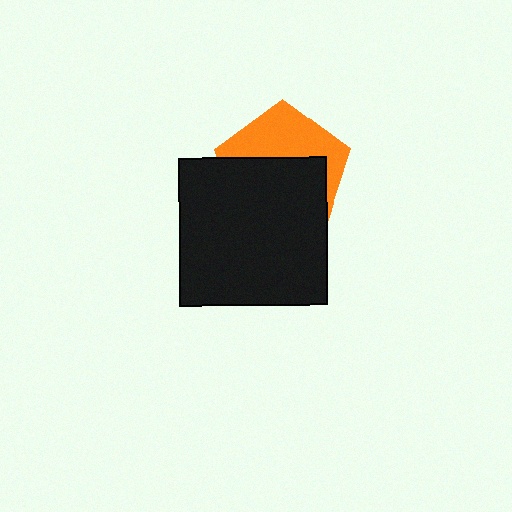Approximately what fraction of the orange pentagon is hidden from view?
Roughly 57% of the orange pentagon is hidden behind the black square.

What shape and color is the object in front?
The object in front is a black square.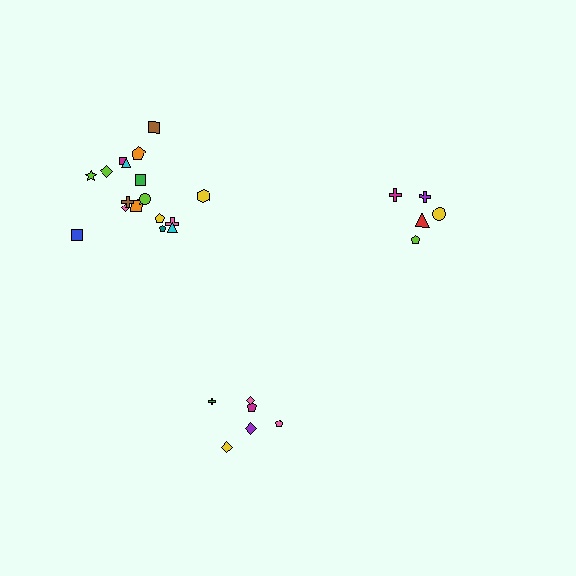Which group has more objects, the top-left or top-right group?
The top-left group.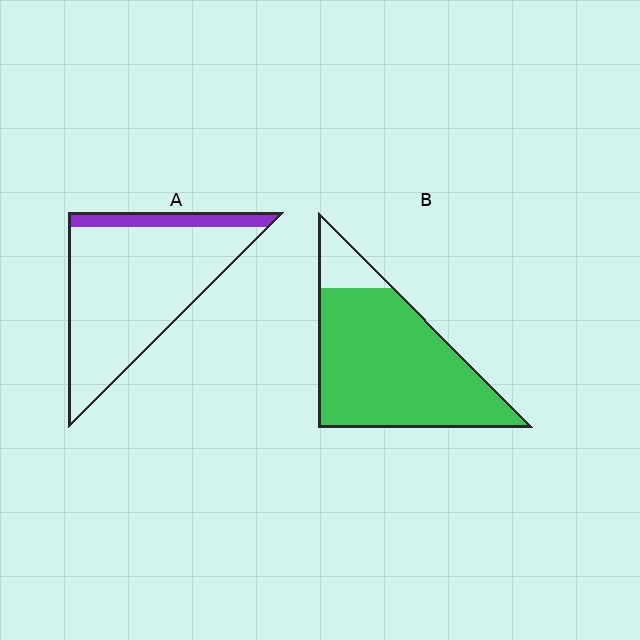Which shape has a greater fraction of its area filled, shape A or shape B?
Shape B.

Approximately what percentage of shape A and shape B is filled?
A is approximately 15% and B is approximately 85%.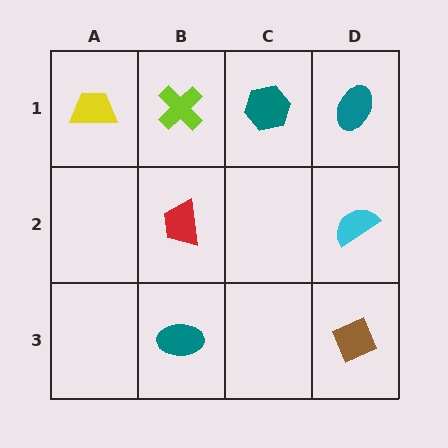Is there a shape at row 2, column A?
No, that cell is empty.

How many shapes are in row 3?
2 shapes.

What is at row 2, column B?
A red trapezoid.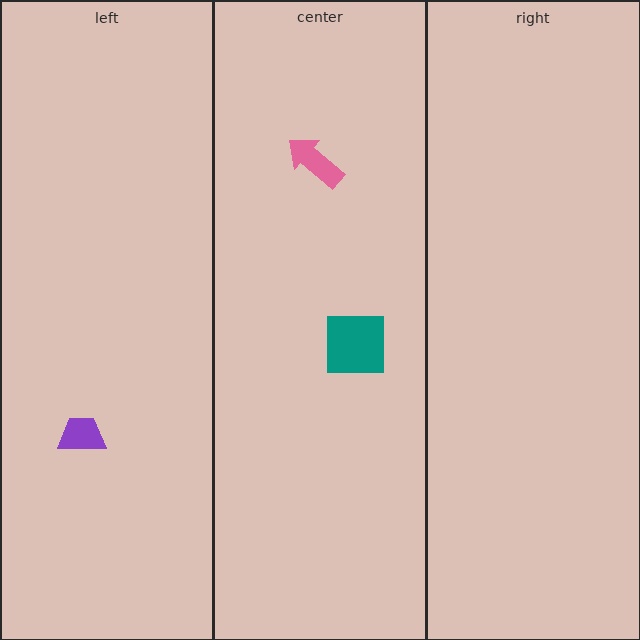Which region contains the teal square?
The center region.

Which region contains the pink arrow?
The center region.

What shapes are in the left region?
The purple trapezoid.